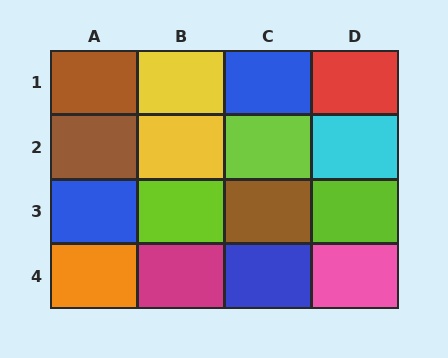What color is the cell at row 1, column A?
Brown.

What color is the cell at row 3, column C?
Brown.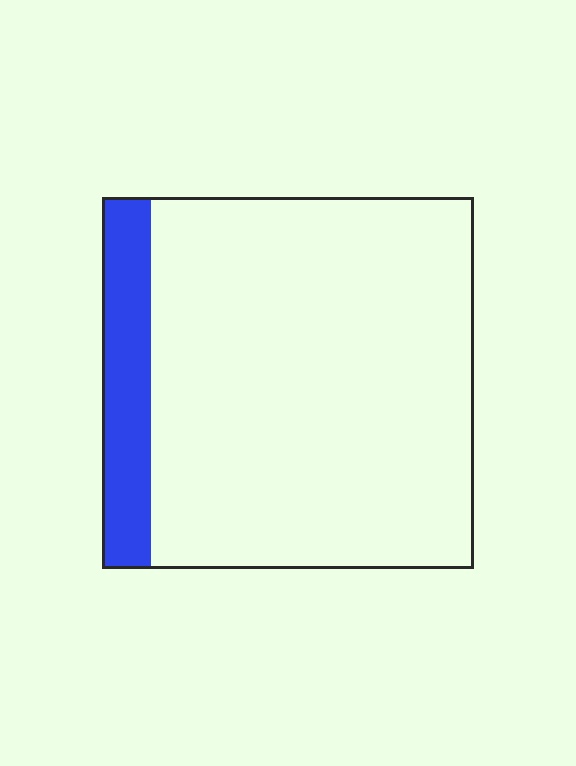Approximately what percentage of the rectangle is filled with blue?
Approximately 15%.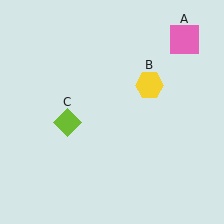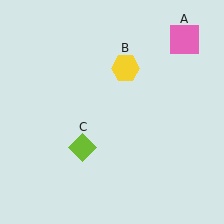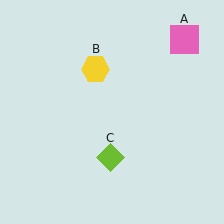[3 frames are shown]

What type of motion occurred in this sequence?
The yellow hexagon (object B), lime diamond (object C) rotated counterclockwise around the center of the scene.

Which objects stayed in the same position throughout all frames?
Pink square (object A) remained stationary.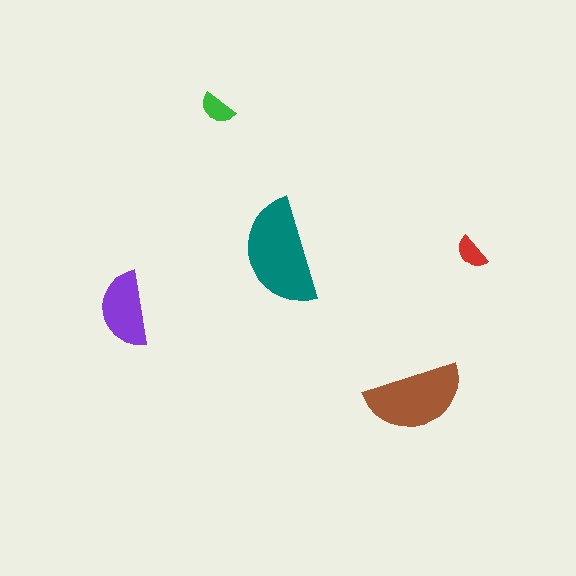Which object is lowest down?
The brown semicircle is bottommost.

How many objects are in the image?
There are 5 objects in the image.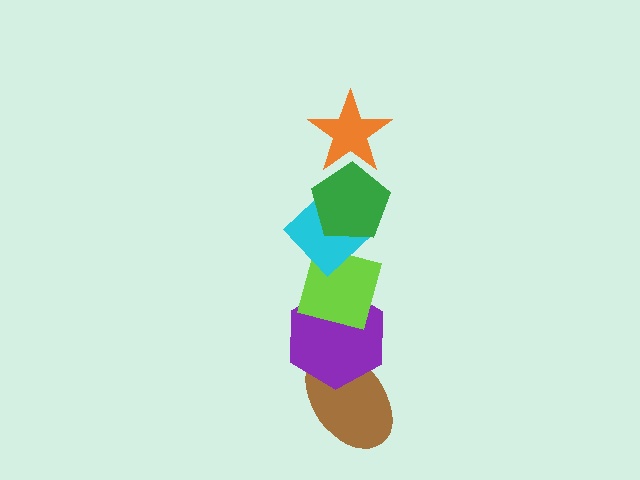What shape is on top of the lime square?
The cyan diamond is on top of the lime square.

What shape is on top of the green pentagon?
The orange star is on top of the green pentagon.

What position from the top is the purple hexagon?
The purple hexagon is 5th from the top.